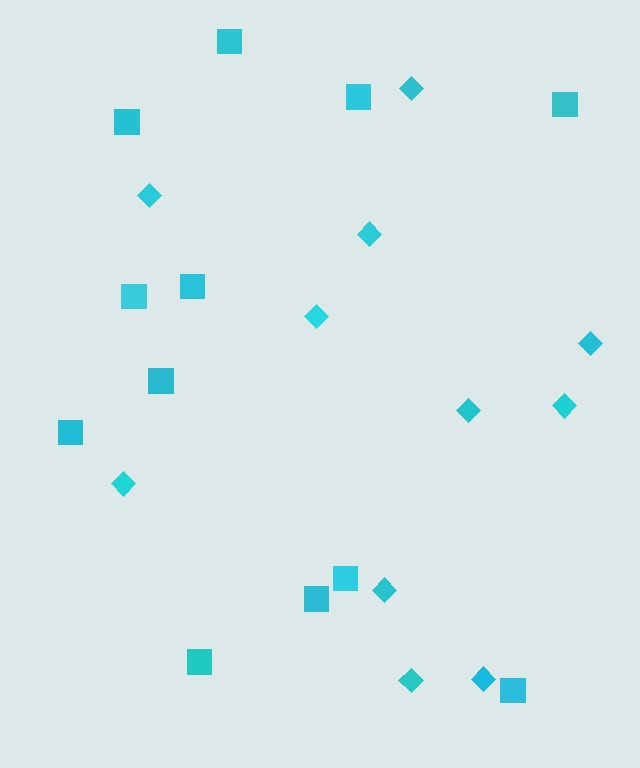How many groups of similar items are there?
There are 2 groups: one group of squares (12) and one group of diamonds (11).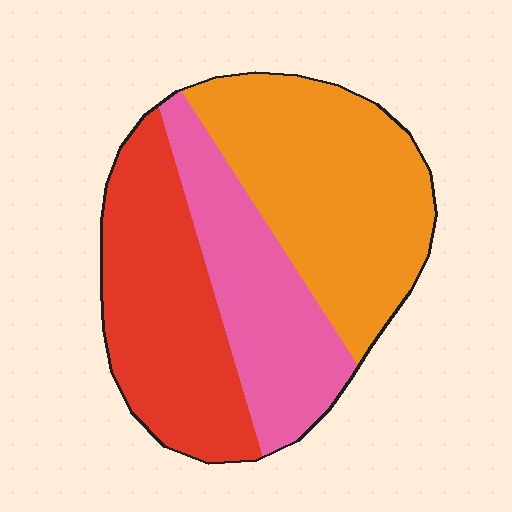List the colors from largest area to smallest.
From largest to smallest: orange, red, pink.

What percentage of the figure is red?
Red covers roughly 35% of the figure.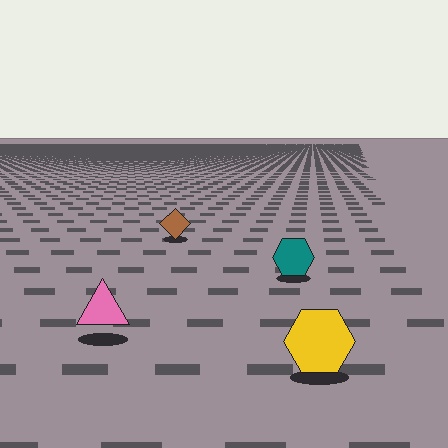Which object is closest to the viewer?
The yellow hexagon is closest. The texture marks near it are larger and more spread out.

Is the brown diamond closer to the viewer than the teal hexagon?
No. The teal hexagon is closer — you can tell from the texture gradient: the ground texture is coarser near it.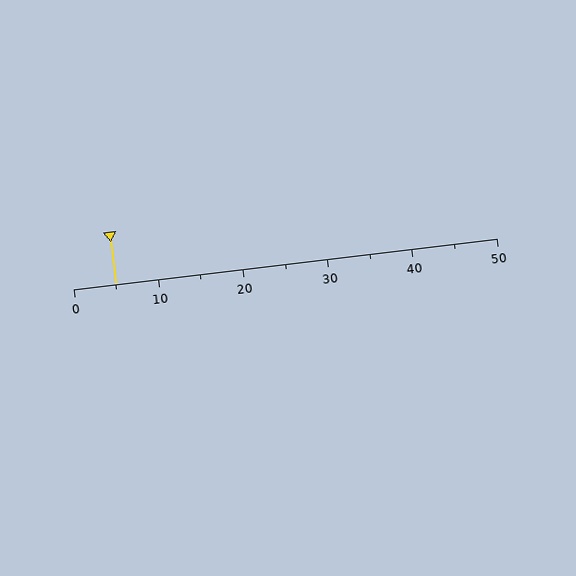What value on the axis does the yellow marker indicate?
The marker indicates approximately 5.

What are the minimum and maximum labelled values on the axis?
The axis runs from 0 to 50.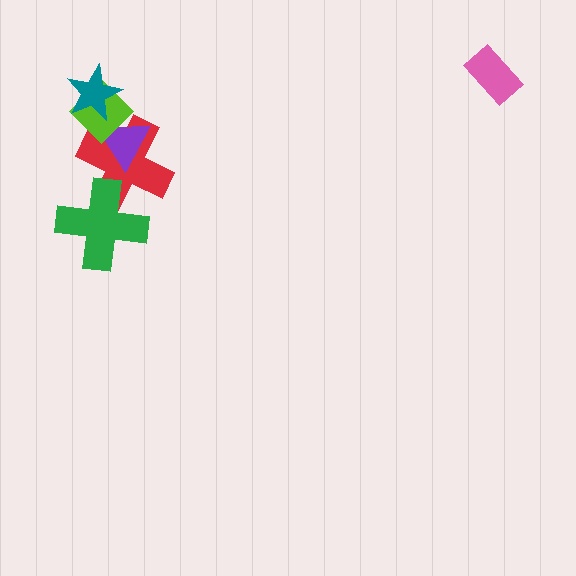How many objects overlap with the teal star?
1 object overlaps with the teal star.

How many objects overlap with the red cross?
3 objects overlap with the red cross.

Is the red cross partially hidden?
Yes, it is partially covered by another shape.